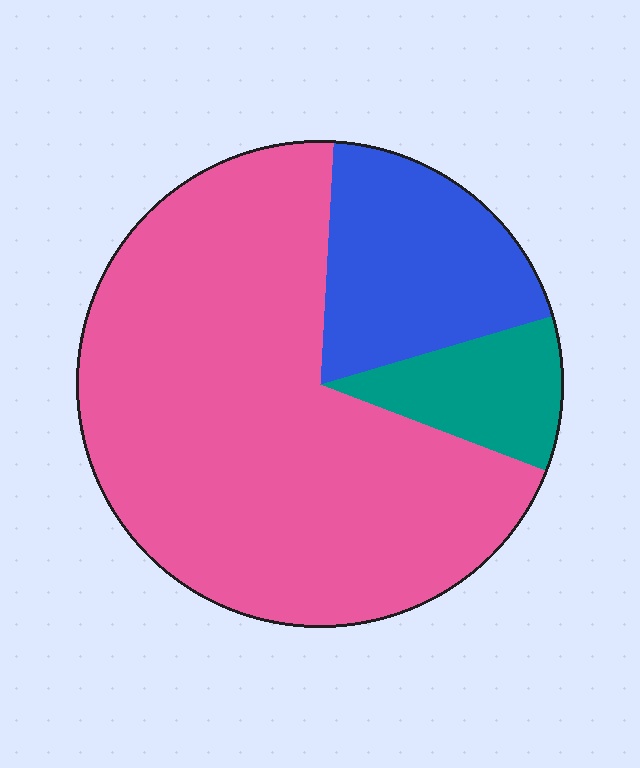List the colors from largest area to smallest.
From largest to smallest: pink, blue, teal.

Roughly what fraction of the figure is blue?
Blue covers around 20% of the figure.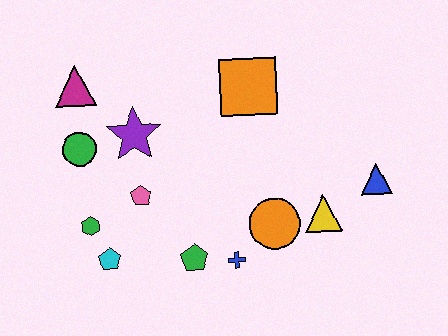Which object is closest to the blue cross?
The green pentagon is closest to the blue cross.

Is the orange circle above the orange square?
No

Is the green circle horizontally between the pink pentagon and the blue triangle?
No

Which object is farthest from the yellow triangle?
The magenta triangle is farthest from the yellow triangle.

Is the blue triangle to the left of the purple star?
No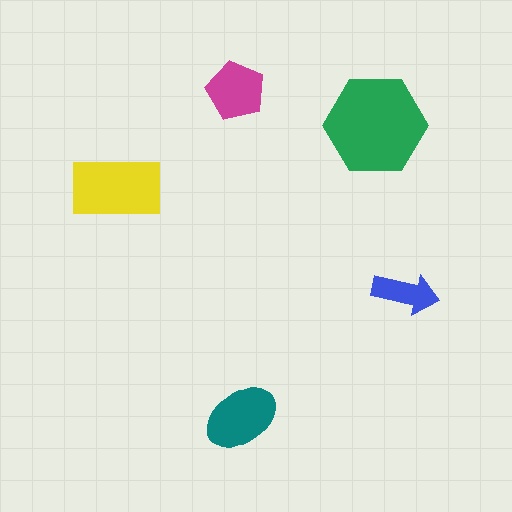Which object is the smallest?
The blue arrow.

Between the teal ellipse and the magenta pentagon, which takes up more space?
The teal ellipse.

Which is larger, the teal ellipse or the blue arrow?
The teal ellipse.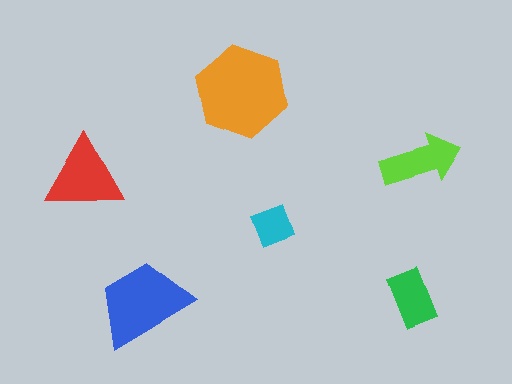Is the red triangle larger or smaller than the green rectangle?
Larger.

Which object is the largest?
The orange hexagon.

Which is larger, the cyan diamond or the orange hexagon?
The orange hexagon.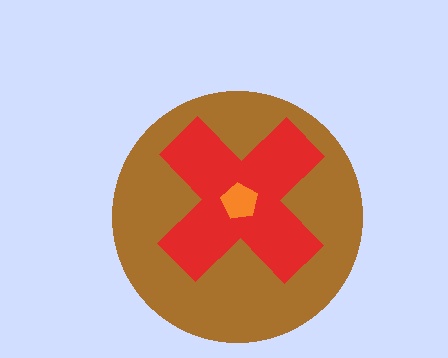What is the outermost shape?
The brown circle.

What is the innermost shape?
The orange pentagon.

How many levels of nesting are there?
3.